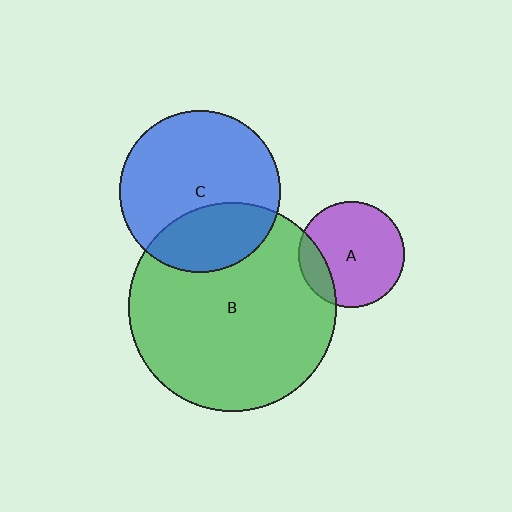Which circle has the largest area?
Circle B (green).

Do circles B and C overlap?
Yes.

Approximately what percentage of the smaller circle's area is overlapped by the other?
Approximately 30%.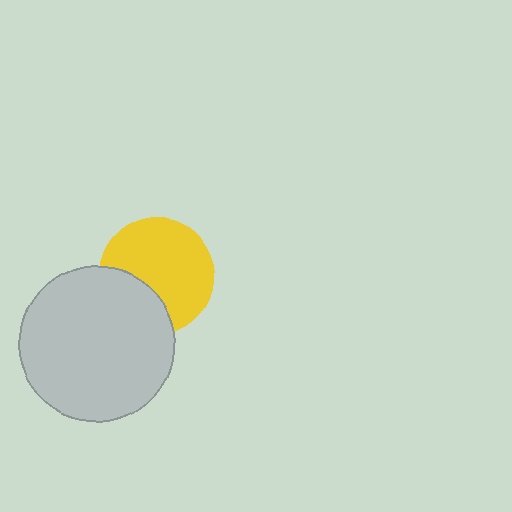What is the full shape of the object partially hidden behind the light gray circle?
The partially hidden object is a yellow circle.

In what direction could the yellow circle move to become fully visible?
The yellow circle could move toward the upper-right. That would shift it out from behind the light gray circle entirely.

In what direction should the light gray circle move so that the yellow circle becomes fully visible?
The light gray circle should move toward the lower-left. That is the shortest direction to clear the overlap and leave the yellow circle fully visible.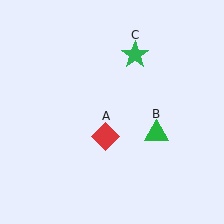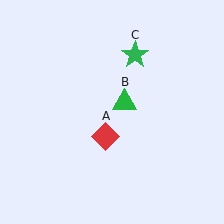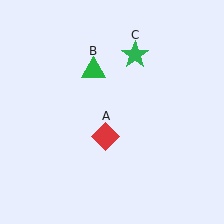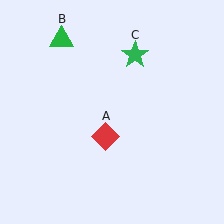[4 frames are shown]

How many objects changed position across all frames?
1 object changed position: green triangle (object B).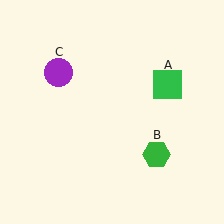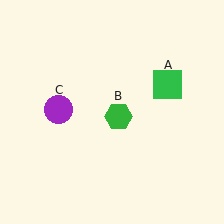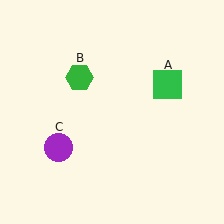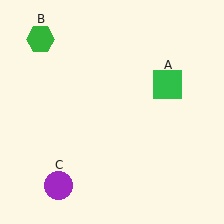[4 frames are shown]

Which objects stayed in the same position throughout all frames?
Green square (object A) remained stationary.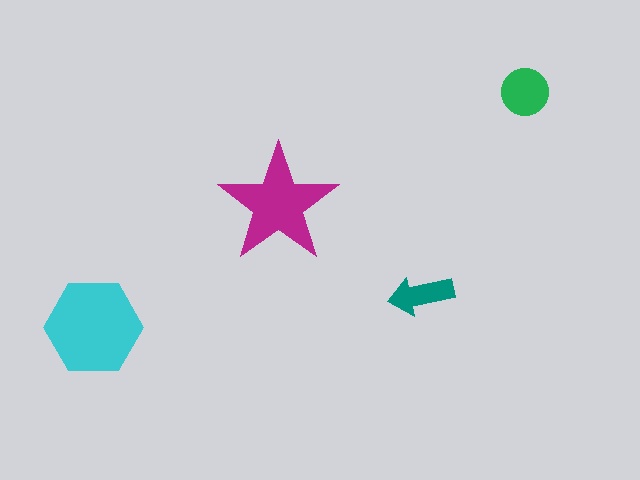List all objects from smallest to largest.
The teal arrow, the green circle, the magenta star, the cyan hexagon.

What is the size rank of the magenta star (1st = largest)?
2nd.